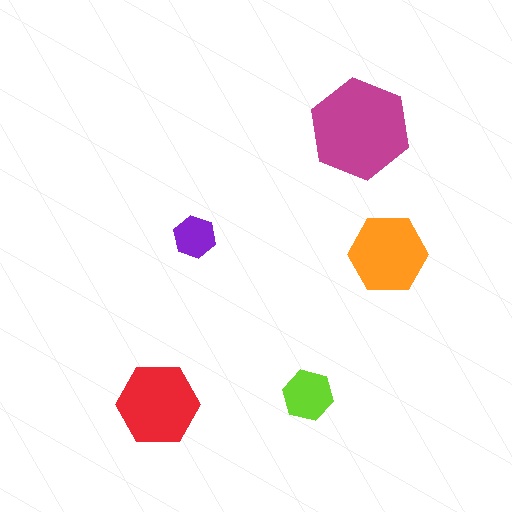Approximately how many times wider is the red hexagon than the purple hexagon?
About 2 times wider.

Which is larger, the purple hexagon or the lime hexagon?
The lime one.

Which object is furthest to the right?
The orange hexagon is rightmost.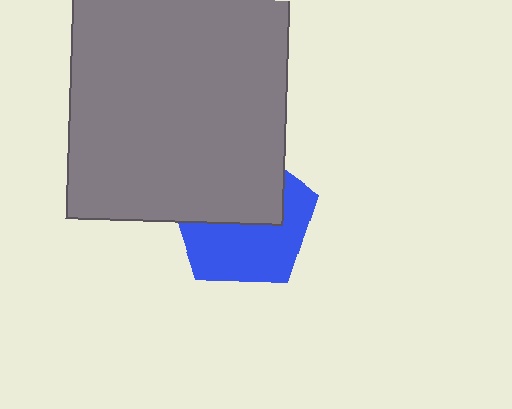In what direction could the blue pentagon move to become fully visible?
The blue pentagon could move down. That would shift it out from behind the gray rectangle entirely.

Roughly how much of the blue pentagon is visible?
About half of it is visible (roughly 52%).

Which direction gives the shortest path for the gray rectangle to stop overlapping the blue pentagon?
Moving up gives the shortest separation.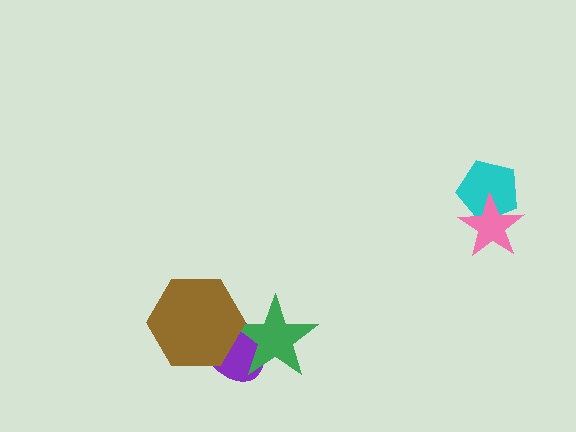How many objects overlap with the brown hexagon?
2 objects overlap with the brown hexagon.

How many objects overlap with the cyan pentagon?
1 object overlaps with the cyan pentagon.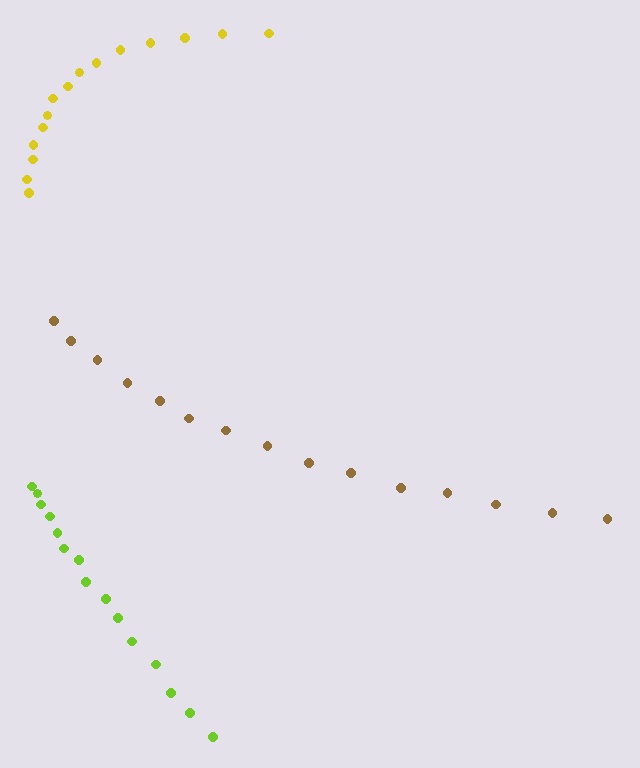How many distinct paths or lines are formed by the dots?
There are 3 distinct paths.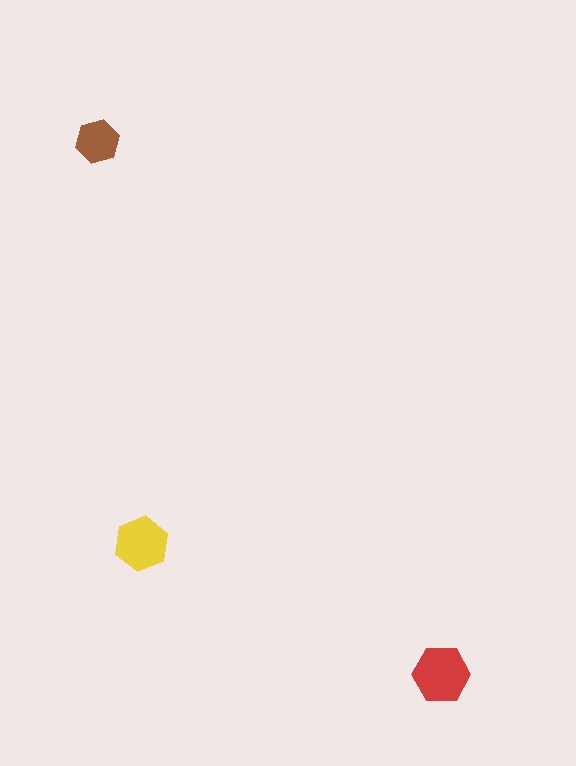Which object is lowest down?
The red hexagon is bottommost.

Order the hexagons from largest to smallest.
the red one, the yellow one, the brown one.